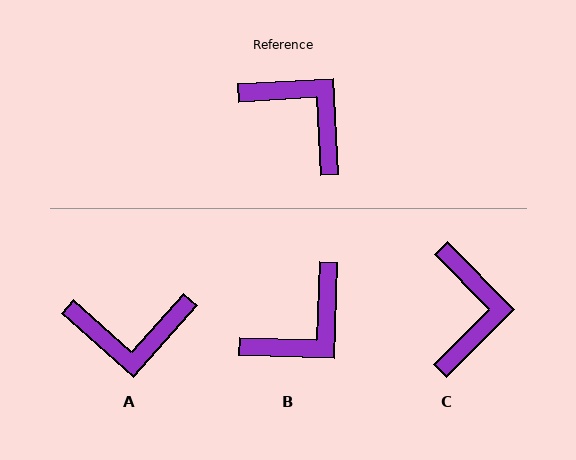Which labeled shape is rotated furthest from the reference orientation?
A, about 135 degrees away.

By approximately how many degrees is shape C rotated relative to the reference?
Approximately 49 degrees clockwise.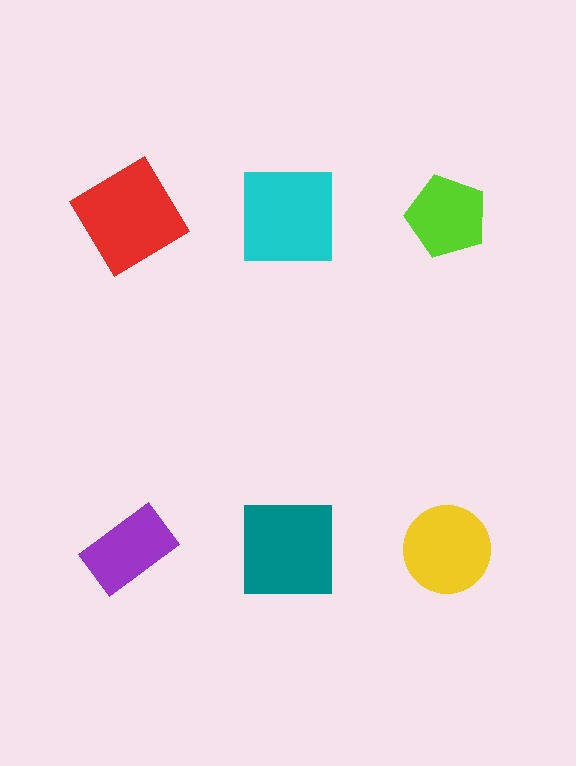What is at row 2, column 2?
A teal square.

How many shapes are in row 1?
3 shapes.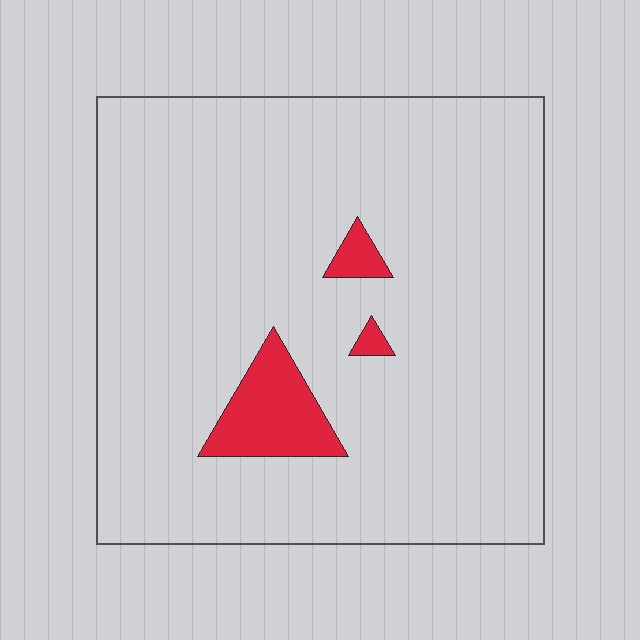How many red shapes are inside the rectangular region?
3.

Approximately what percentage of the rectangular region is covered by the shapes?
Approximately 5%.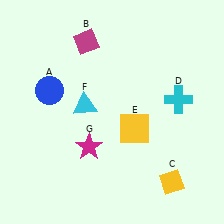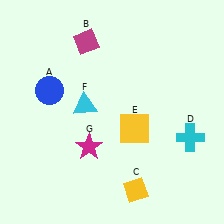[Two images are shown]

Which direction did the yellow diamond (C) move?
The yellow diamond (C) moved left.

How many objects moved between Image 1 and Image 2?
2 objects moved between the two images.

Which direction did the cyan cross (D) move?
The cyan cross (D) moved down.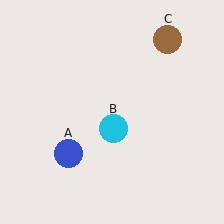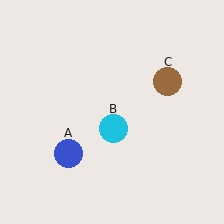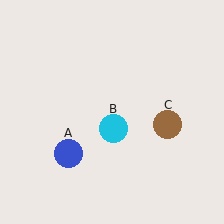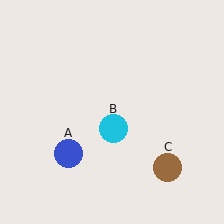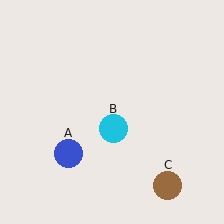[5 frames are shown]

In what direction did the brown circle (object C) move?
The brown circle (object C) moved down.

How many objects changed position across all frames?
1 object changed position: brown circle (object C).